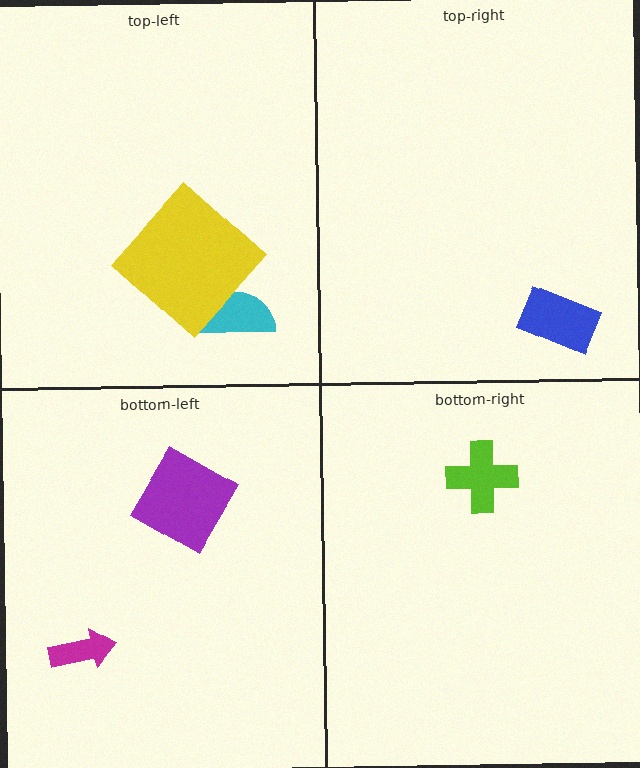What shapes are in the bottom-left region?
The magenta arrow, the purple diamond.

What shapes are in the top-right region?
The blue rectangle.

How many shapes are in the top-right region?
1.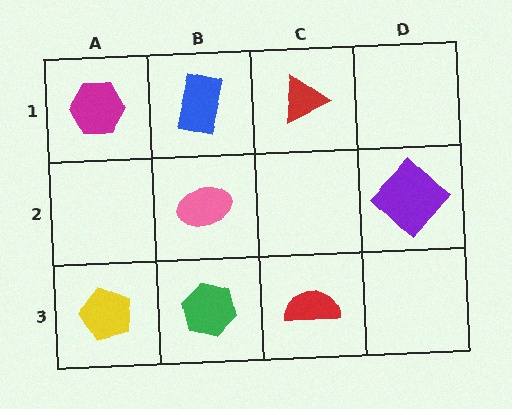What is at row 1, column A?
A magenta hexagon.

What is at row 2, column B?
A pink ellipse.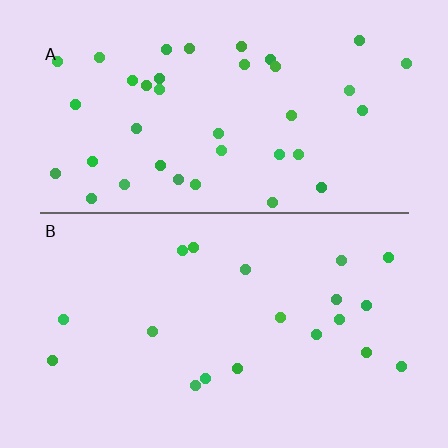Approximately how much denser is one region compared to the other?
Approximately 2.0× — region A over region B.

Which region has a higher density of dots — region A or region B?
A (the top).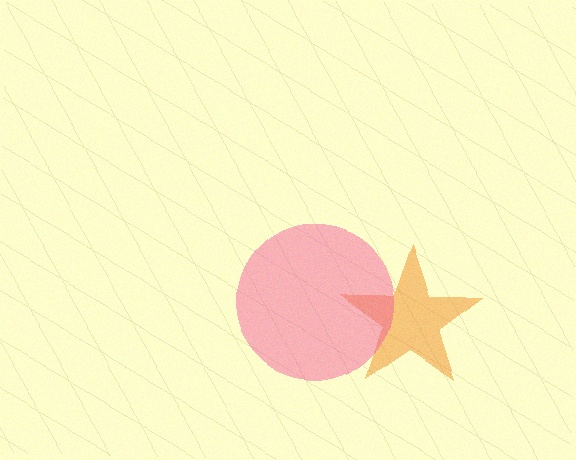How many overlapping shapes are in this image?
There are 2 overlapping shapes in the image.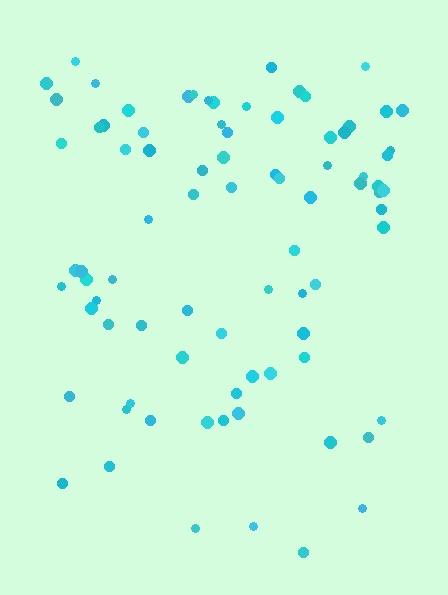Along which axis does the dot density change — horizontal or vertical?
Vertical.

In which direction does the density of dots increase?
From bottom to top, with the top side densest.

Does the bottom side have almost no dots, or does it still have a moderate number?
Still a moderate number, just noticeably fewer than the top.